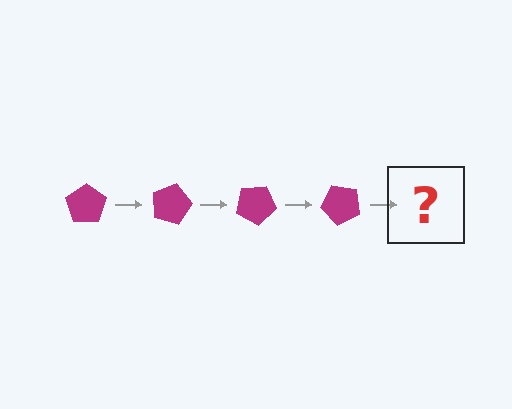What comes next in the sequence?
The next element should be a magenta pentagon rotated 60 degrees.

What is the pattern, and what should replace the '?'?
The pattern is that the pentagon rotates 15 degrees each step. The '?' should be a magenta pentagon rotated 60 degrees.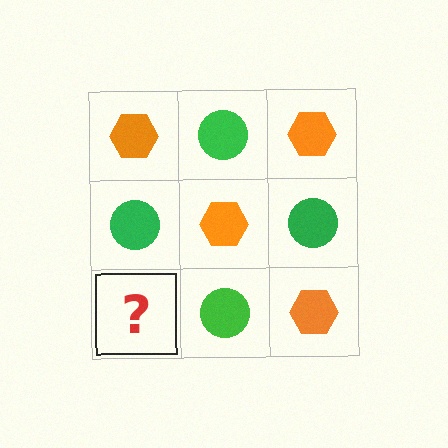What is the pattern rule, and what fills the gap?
The rule is that it alternates orange hexagon and green circle in a checkerboard pattern. The gap should be filled with an orange hexagon.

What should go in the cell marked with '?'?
The missing cell should contain an orange hexagon.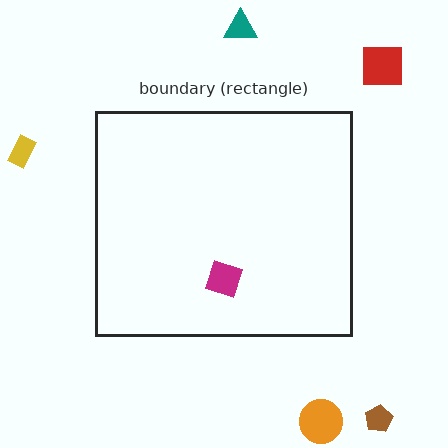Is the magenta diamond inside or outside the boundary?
Inside.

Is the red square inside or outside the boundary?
Outside.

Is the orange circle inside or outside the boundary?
Outside.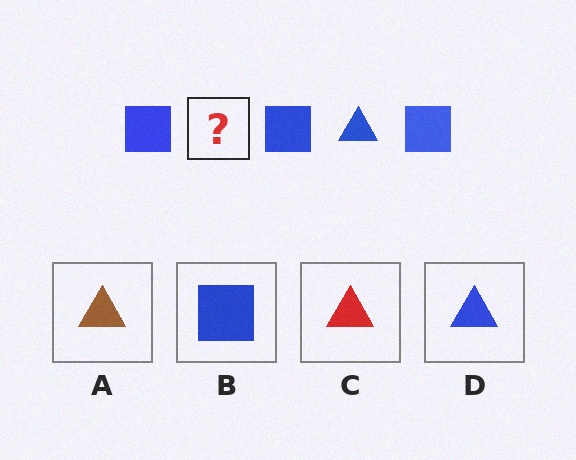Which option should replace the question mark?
Option D.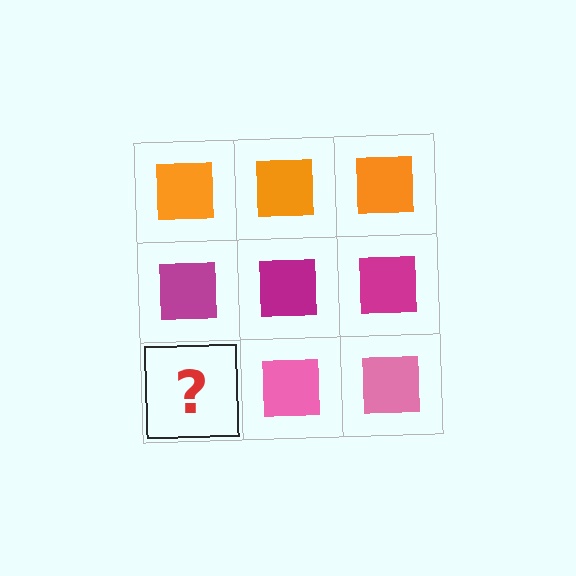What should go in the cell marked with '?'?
The missing cell should contain a pink square.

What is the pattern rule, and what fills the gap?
The rule is that each row has a consistent color. The gap should be filled with a pink square.